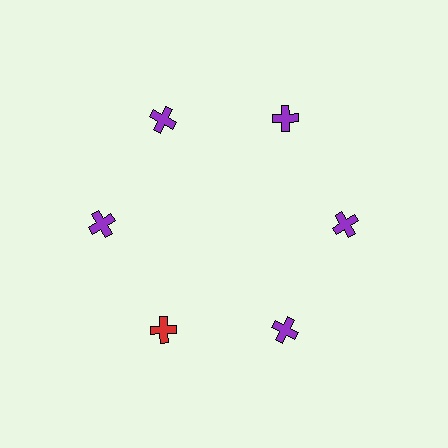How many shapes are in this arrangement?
There are 6 shapes arranged in a ring pattern.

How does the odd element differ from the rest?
It has a different color: red instead of purple.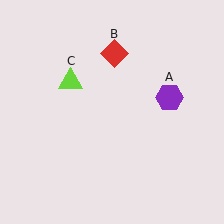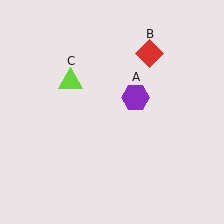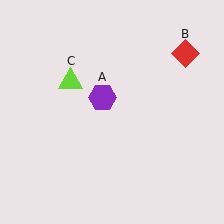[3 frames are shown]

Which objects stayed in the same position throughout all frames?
Lime triangle (object C) remained stationary.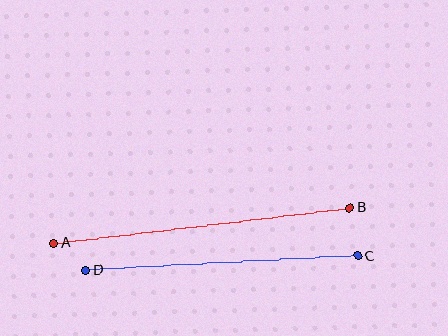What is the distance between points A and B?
The distance is approximately 298 pixels.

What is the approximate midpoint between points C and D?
The midpoint is at approximately (222, 263) pixels.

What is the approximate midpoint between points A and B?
The midpoint is at approximately (202, 225) pixels.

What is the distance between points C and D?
The distance is approximately 273 pixels.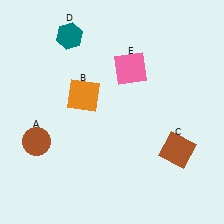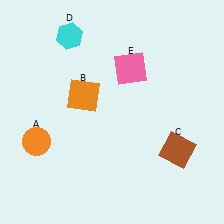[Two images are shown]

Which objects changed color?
A changed from brown to orange. D changed from teal to cyan.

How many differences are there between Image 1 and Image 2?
There are 2 differences between the two images.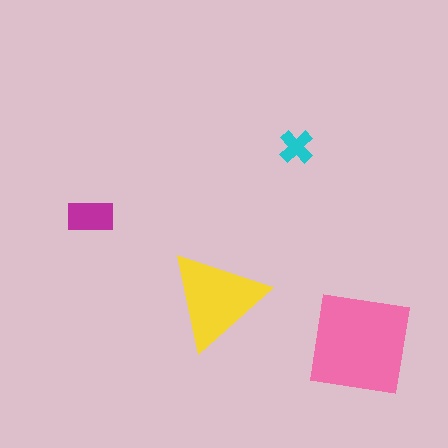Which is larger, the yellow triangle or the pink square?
The pink square.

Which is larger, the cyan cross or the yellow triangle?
The yellow triangle.